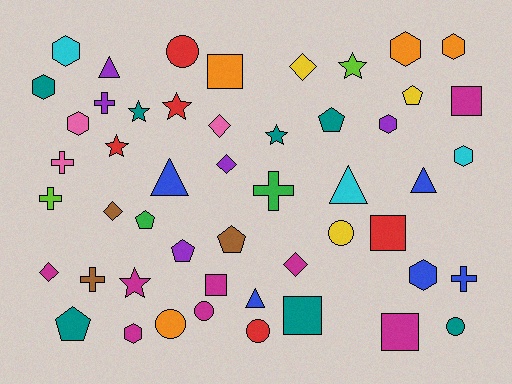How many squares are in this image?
There are 6 squares.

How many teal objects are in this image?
There are 7 teal objects.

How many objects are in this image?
There are 50 objects.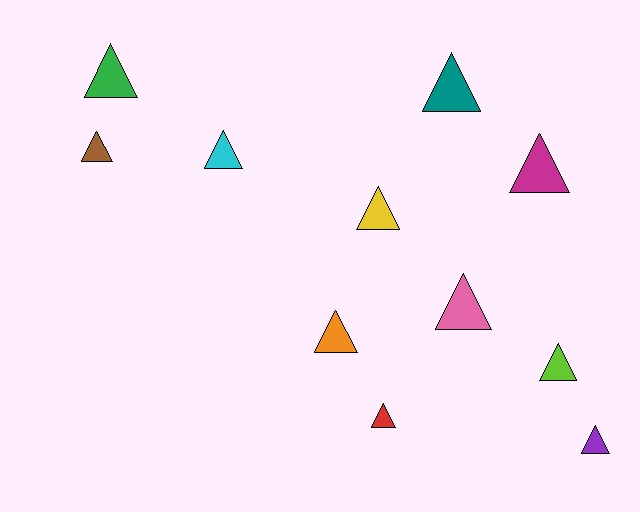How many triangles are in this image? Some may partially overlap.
There are 11 triangles.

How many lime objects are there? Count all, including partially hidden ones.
There is 1 lime object.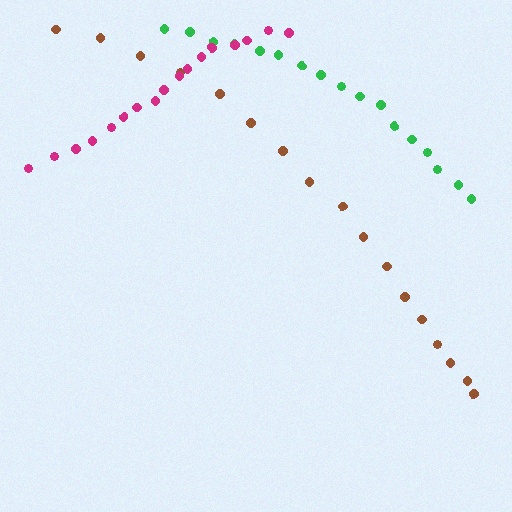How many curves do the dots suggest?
There are 3 distinct paths.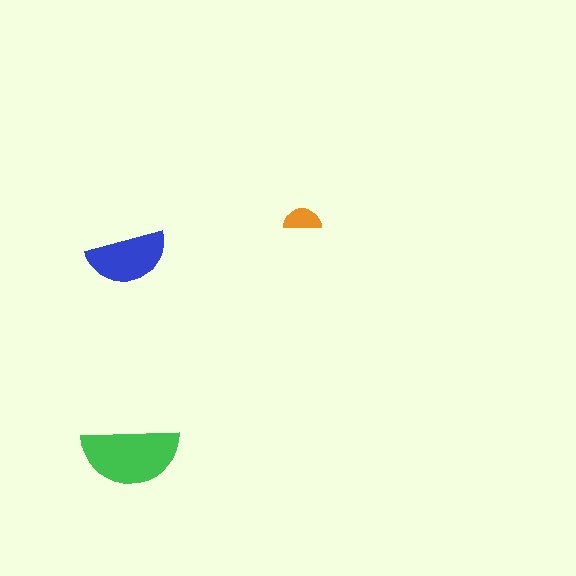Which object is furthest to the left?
The blue semicircle is leftmost.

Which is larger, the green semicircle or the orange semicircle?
The green one.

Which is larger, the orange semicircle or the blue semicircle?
The blue one.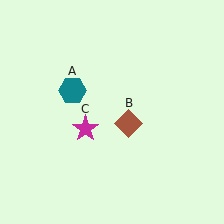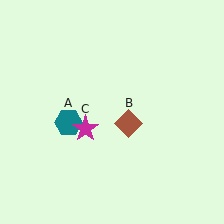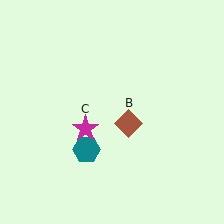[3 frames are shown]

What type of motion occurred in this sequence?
The teal hexagon (object A) rotated counterclockwise around the center of the scene.